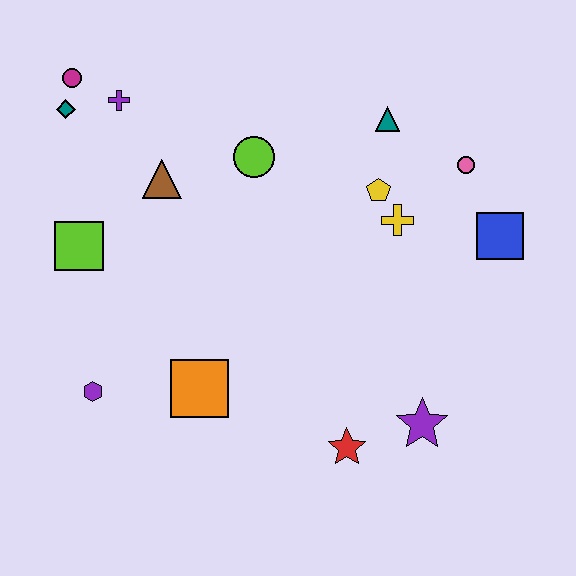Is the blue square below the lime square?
No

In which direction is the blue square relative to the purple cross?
The blue square is to the right of the purple cross.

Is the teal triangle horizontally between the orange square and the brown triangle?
No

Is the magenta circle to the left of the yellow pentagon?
Yes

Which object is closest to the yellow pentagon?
The yellow cross is closest to the yellow pentagon.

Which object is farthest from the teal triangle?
The purple hexagon is farthest from the teal triangle.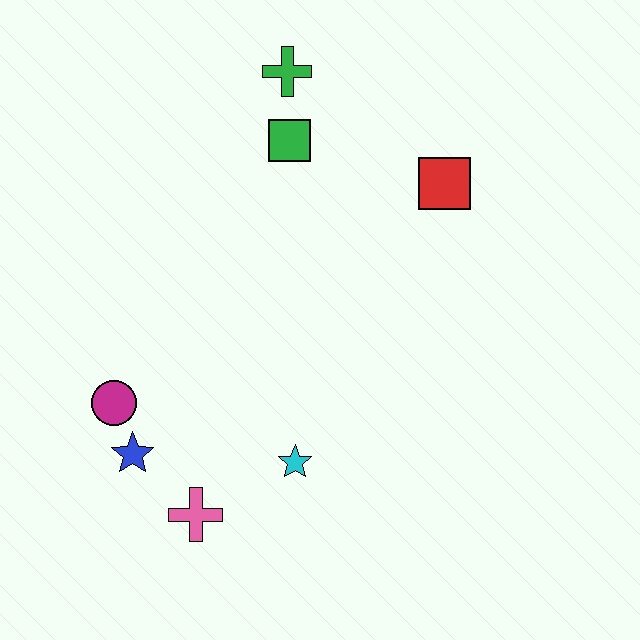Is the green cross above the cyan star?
Yes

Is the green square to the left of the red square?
Yes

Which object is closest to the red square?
The green square is closest to the red square.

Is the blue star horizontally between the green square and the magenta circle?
Yes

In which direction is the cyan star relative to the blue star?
The cyan star is to the right of the blue star.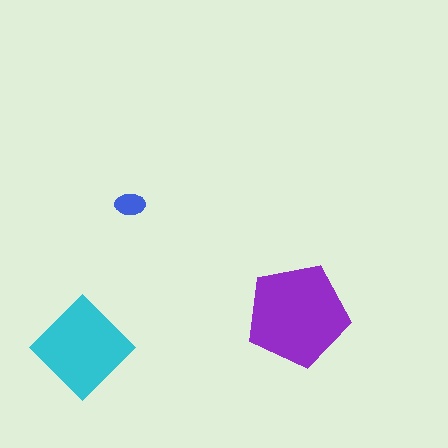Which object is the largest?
The purple pentagon.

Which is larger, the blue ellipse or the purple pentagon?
The purple pentagon.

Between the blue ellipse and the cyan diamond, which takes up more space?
The cyan diamond.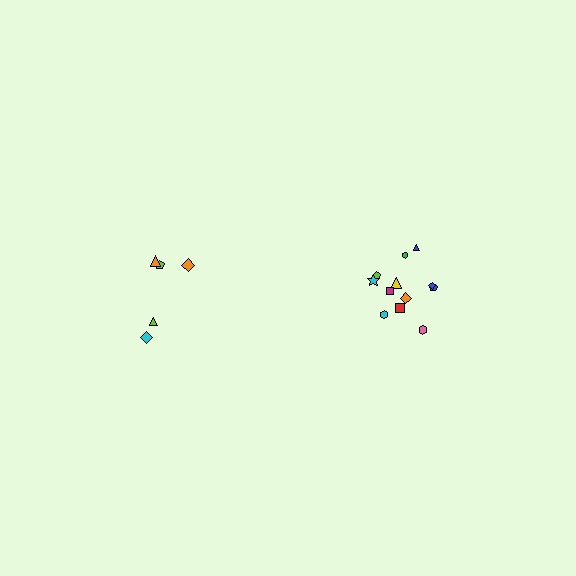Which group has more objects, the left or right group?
The right group.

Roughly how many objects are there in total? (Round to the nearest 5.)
Roughly 15 objects in total.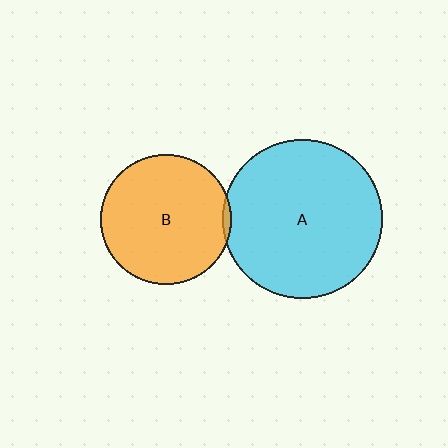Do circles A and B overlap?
Yes.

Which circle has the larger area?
Circle A (cyan).